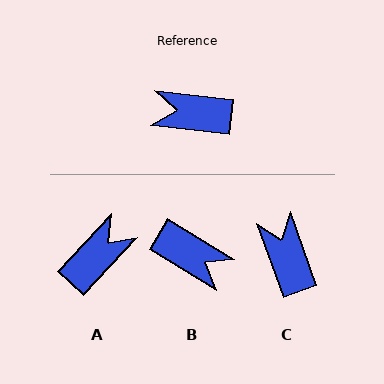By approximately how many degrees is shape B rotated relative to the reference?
Approximately 155 degrees counter-clockwise.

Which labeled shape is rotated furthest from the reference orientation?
B, about 155 degrees away.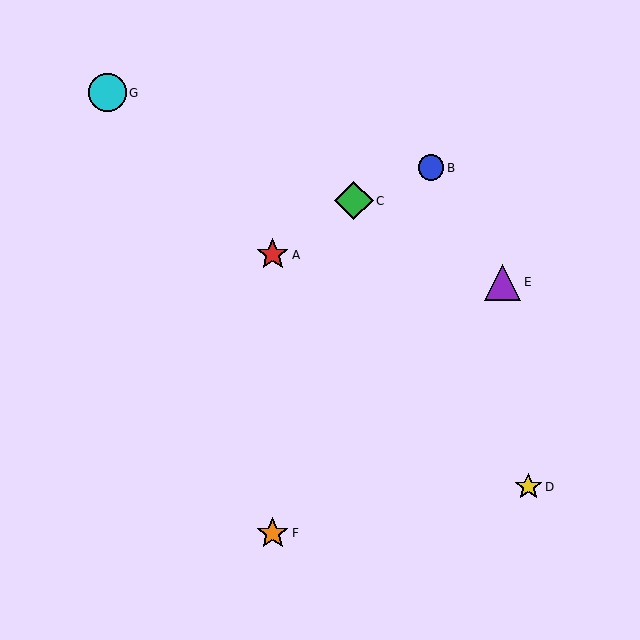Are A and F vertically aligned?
Yes, both are at x≈273.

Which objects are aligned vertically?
Objects A, F are aligned vertically.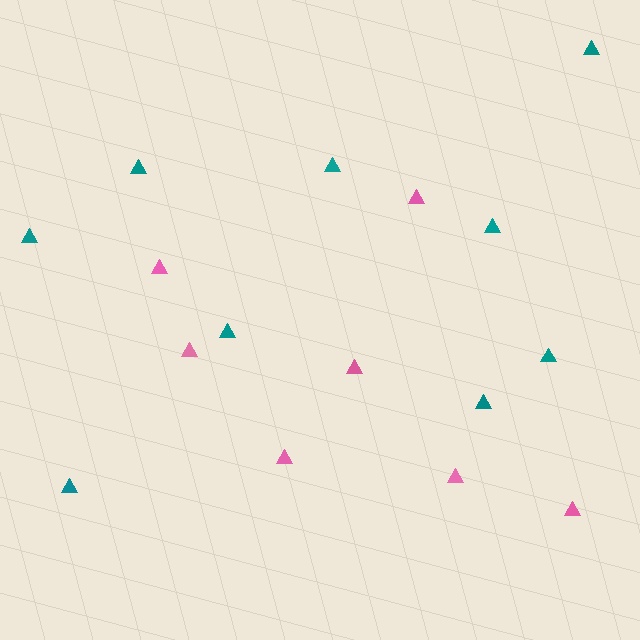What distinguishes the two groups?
There are 2 groups: one group of pink triangles (7) and one group of teal triangles (9).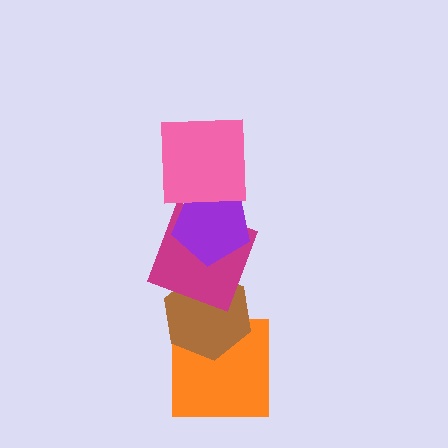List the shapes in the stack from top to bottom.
From top to bottom: the pink square, the purple pentagon, the magenta square, the brown hexagon, the orange square.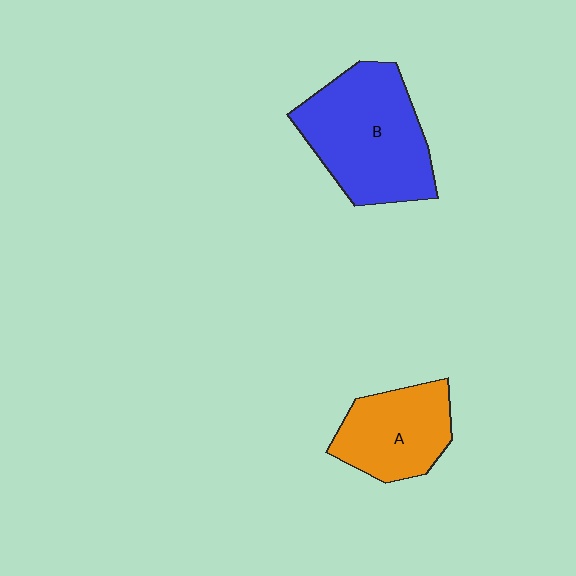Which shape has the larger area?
Shape B (blue).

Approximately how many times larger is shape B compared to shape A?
Approximately 1.6 times.